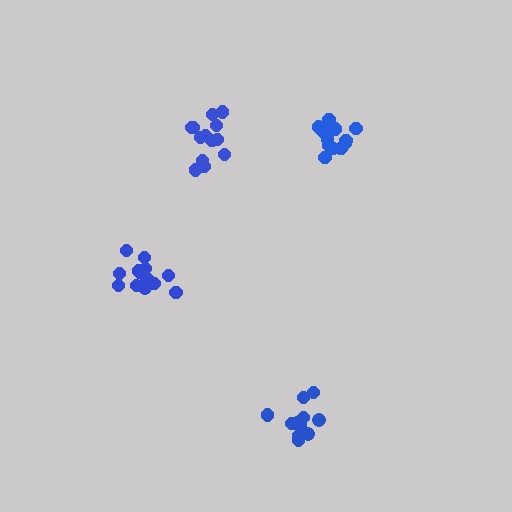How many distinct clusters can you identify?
There are 4 distinct clusters.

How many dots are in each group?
Group 1: 15 dots, Group 2: 13 dots, Group 3: 12 dots, Group 4: 13 dots (53 total).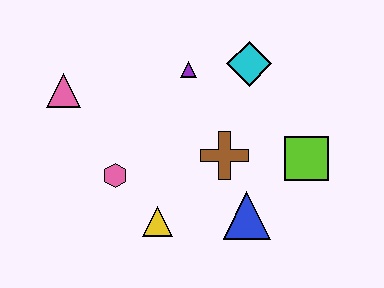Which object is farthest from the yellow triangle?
The cyan diamond is farthest from the yellow triangle.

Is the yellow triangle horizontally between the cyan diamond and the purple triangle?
No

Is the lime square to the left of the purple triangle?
No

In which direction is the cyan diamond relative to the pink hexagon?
The cyan diamond is to the right of the pink hexagon.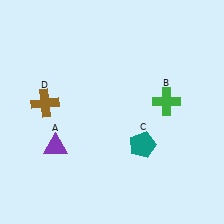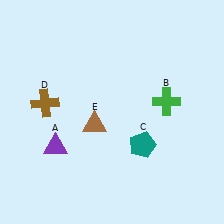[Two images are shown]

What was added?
A brown triangle (E) was added in Image 2.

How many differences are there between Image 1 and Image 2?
There is 1 difference between the two images.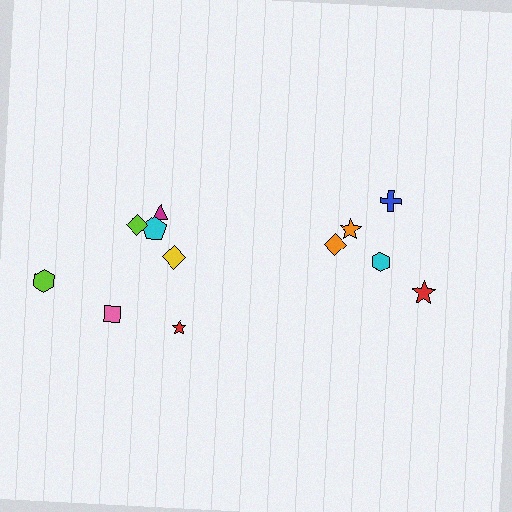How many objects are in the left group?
There are 7 objects.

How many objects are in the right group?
There are 5 objects.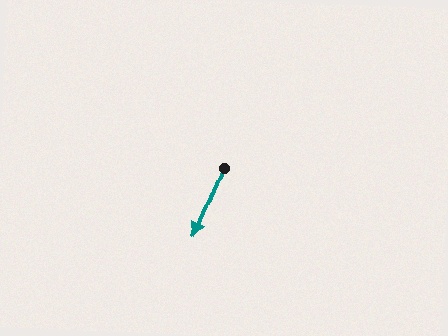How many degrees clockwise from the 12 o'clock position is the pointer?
Approximately 203 degrees.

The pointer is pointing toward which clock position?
Roughly 7 o'clock.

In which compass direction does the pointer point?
Southwest.